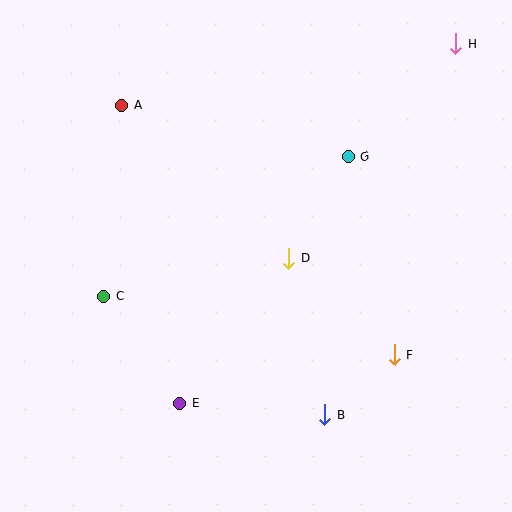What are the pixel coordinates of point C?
Point C is at (104, 296).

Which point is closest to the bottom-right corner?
Point F is closest to the bottom-right corner.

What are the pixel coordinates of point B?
Point B is at (324, 414).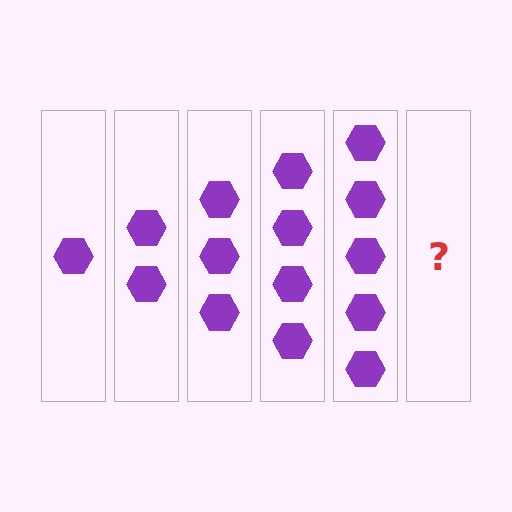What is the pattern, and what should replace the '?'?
The pattern is that each step adds one more hexagon. The '?' should be 6 hexagons.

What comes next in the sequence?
The next element should be 6 hexagons.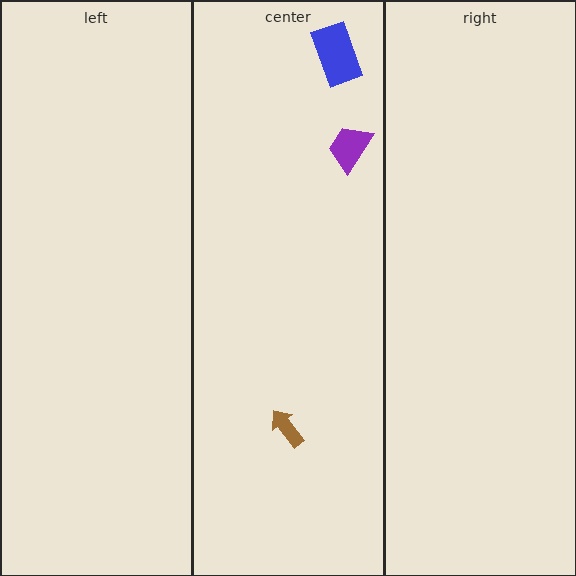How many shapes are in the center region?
3.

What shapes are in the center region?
The purple trapezoid, the blue rectangle, the brown arrow.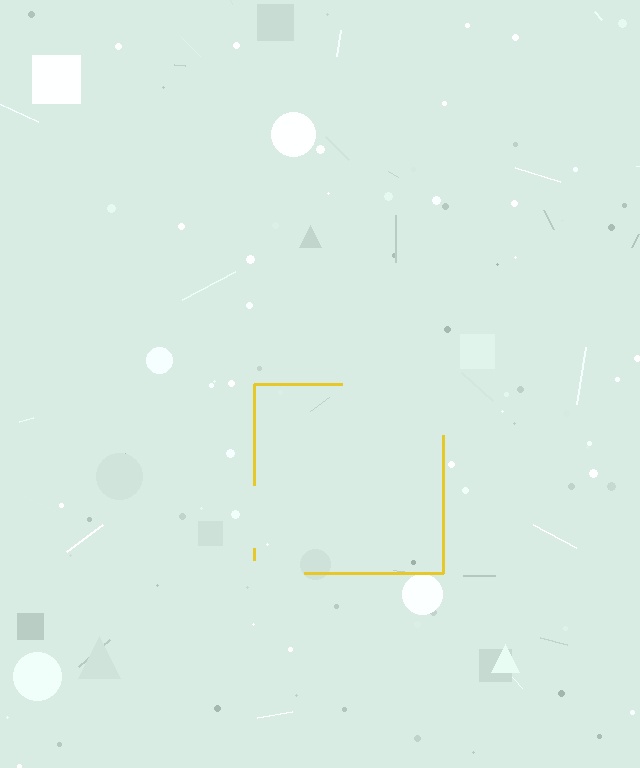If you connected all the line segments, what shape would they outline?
They would outline a square.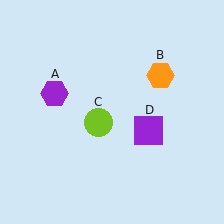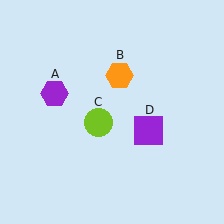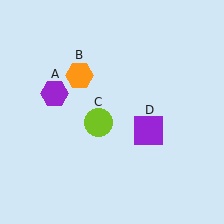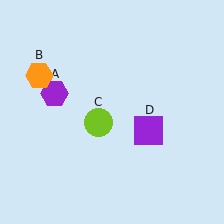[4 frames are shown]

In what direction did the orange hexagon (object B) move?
The orange hexagon (object B) moved left.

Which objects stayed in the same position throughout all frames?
Purple hexagon (object A) and lime circle (object C) and purple square (object D) remained stationary.